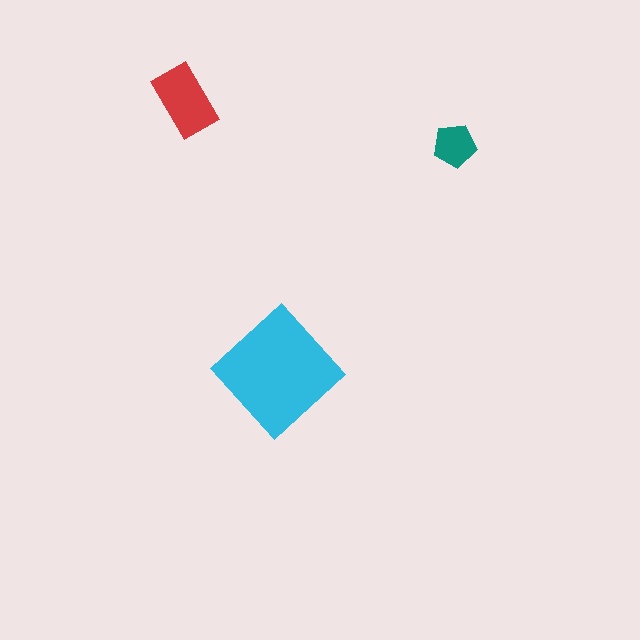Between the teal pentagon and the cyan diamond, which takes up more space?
The cyan diamond.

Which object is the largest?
The cyan diamond.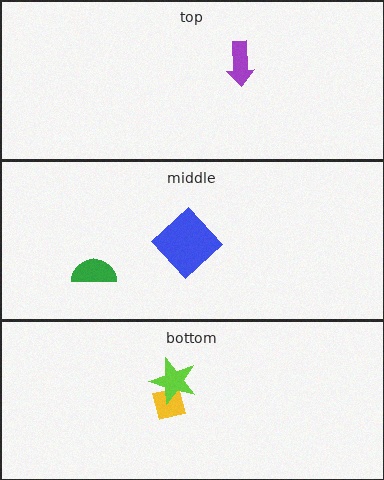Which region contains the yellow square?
The bottom region.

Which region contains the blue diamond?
The middle region.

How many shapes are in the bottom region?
2.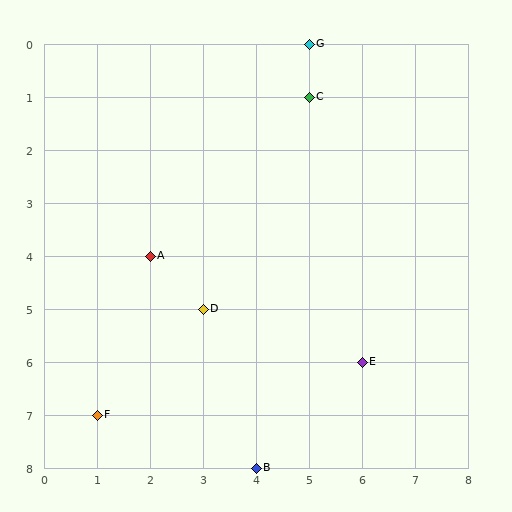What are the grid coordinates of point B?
Point B is at grid coordinates (4, 8).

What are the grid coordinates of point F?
Point F is at grid coordinates (1, 7).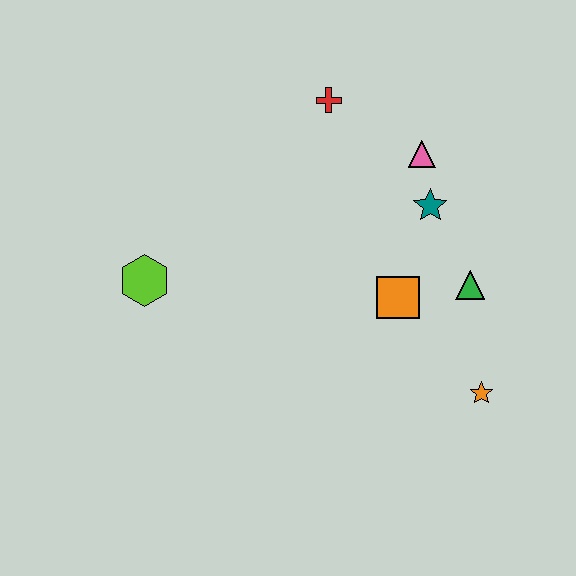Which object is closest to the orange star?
The green triangle is closest to the orange star.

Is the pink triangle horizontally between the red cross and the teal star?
Yes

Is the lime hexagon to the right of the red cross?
No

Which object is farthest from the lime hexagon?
The orange star is farthest from the lime hexagon.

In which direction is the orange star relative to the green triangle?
The orange star is below the green triangle.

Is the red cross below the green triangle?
No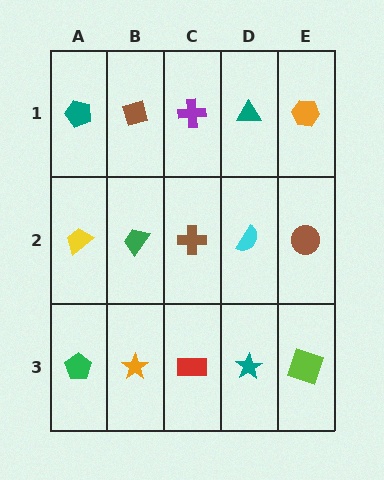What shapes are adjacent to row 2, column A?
A teal pentagon (row 1, column A), a green pentagon (row 3, column A), a green trapezoid (row 2, column B).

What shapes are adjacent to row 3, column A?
A yellow trapezoid (row 2, column A), an orange star (row 3, column B).